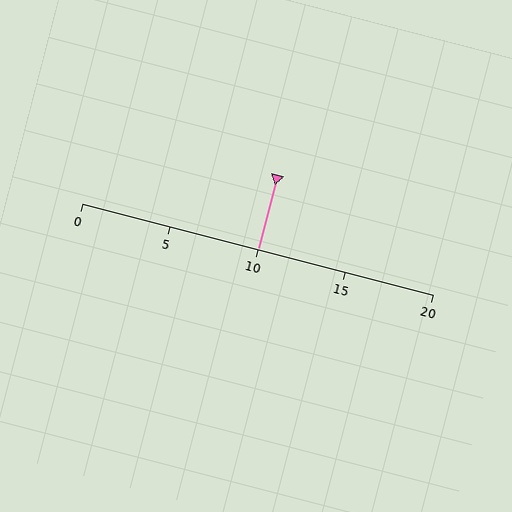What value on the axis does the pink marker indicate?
The marker indicates approximately 10.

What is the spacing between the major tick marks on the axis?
The major ticks are spaced 5 apart.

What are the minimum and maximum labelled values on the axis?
The axis runs from 0 to 20.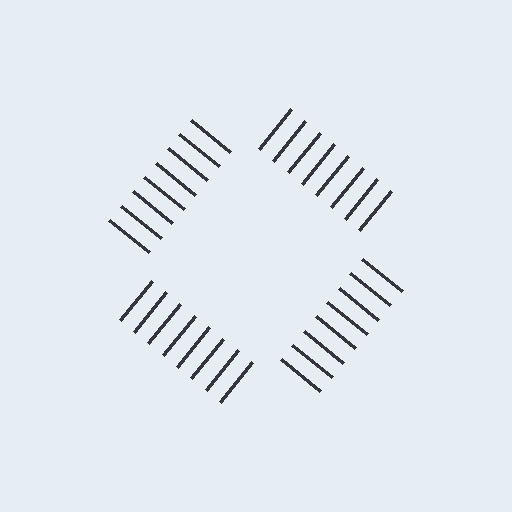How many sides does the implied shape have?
4 sides — the line-ends trace a square.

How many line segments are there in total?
32 — 8 along each of the 4 edges.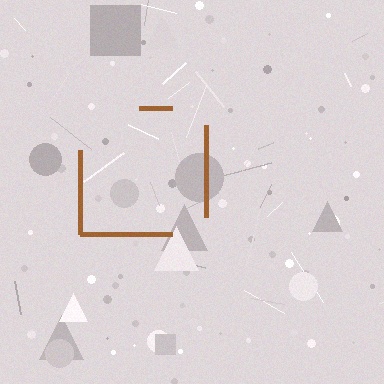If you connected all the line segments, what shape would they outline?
They would outline a square.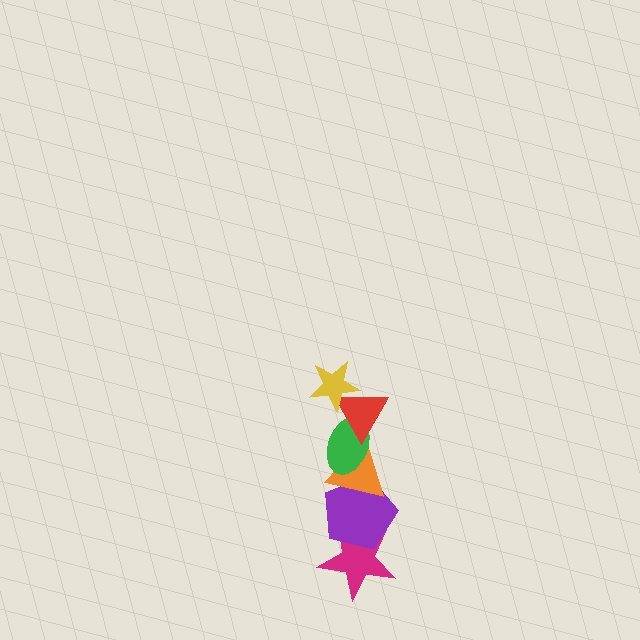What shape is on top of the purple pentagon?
The orange triangle is on top of the purple pentagon.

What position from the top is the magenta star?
The magenta star is 6th from the top.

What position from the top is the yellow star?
The yellow star is 1st from the top.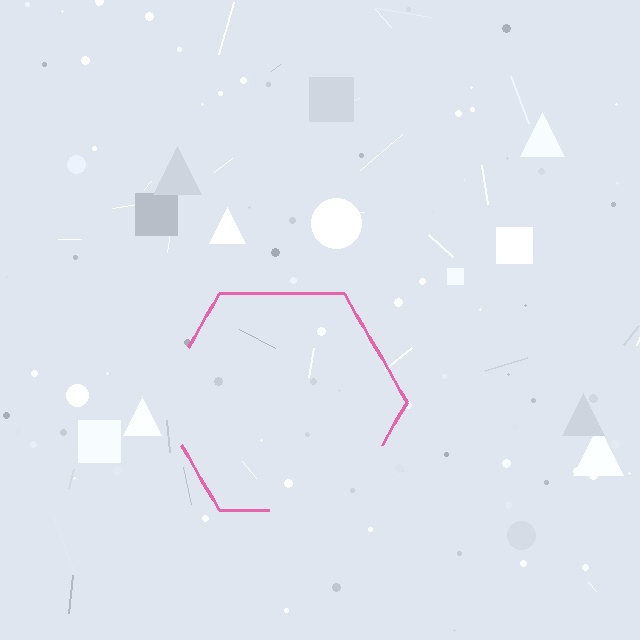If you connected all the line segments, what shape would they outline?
They would outline a hexagon.